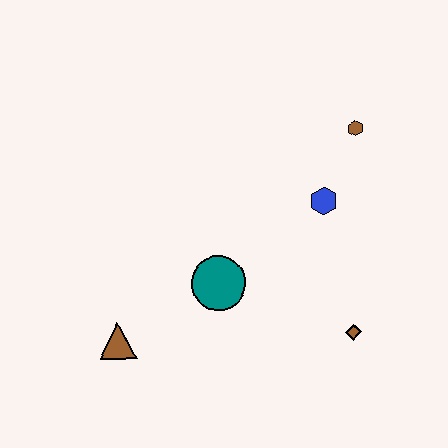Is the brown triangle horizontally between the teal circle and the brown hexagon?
No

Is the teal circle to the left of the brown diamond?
Yes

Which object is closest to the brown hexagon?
The blue hexagon is closest to the brown hexagon.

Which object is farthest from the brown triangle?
The brown hexagon is farthest from the brown triangle.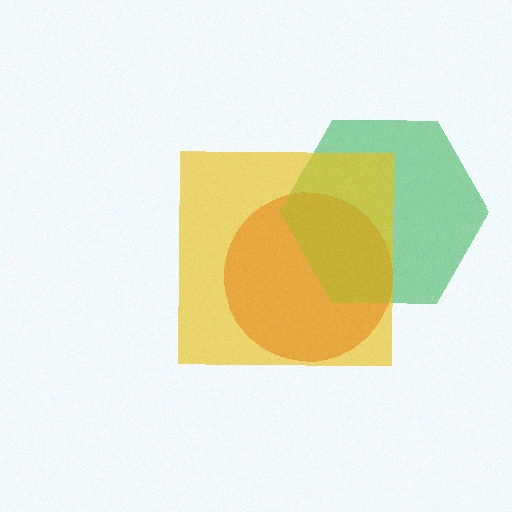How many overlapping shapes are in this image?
There are 3 overlapping shapes in the image.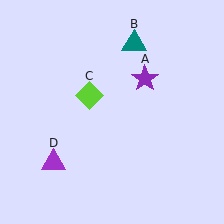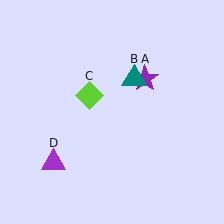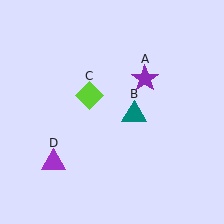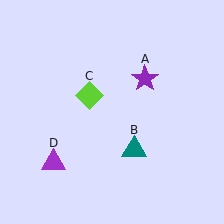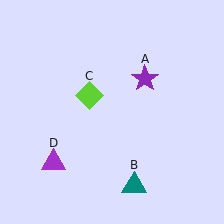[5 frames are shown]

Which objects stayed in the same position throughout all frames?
Purple star (object A) and lime diamond (object C) and purple triangle (object D) remained stationary.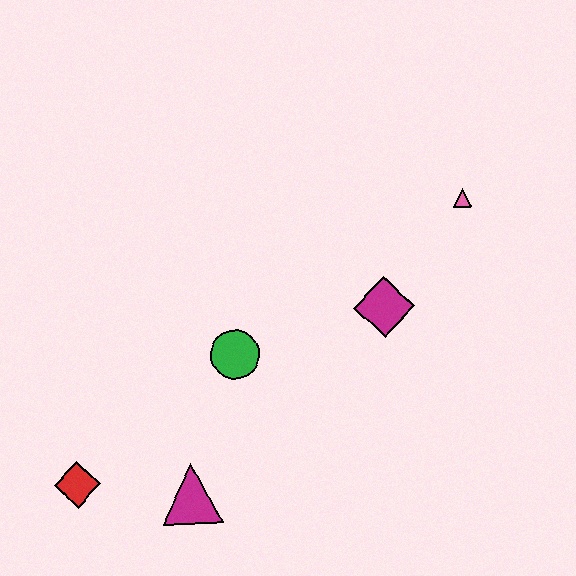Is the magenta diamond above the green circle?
Yes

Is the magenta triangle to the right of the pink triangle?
No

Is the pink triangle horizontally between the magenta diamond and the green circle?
No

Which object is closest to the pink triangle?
The magenta diamond is closest to the pink triangle.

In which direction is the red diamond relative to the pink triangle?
The red diamond is to the left of the pink triangle.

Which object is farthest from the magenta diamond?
The red diamond is farthest from the magenta diamond.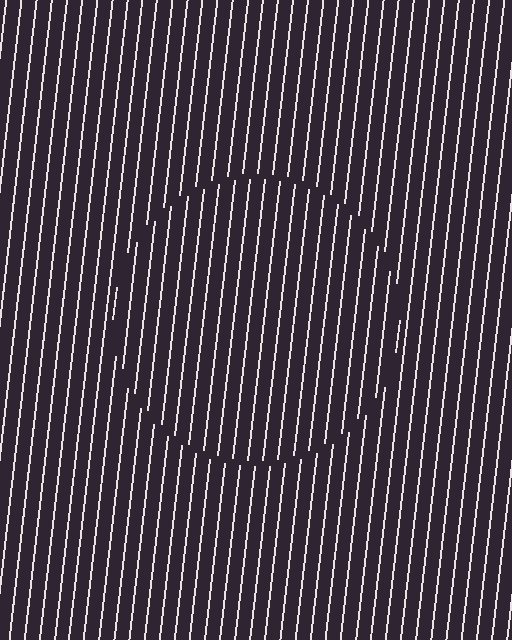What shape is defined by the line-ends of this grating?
An illusory circle. The interior of the shape contains the same grating, shifted by half a period — the contour is defined by the phase discontinuity where line-ends from the inner and outer gratings abut.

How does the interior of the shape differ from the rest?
The interior of the shape contains the same grating, shifted by half a period — the contour is defined by the phase discontinuity where line-ends from the inner and outer gratings abut.